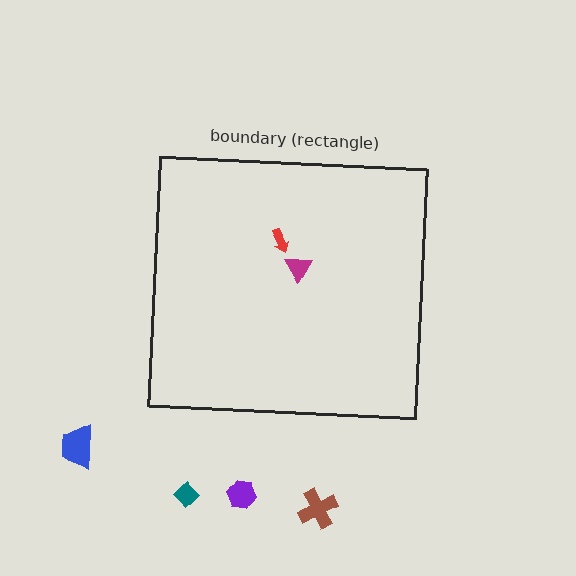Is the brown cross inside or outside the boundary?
Outside.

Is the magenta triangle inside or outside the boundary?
Inside.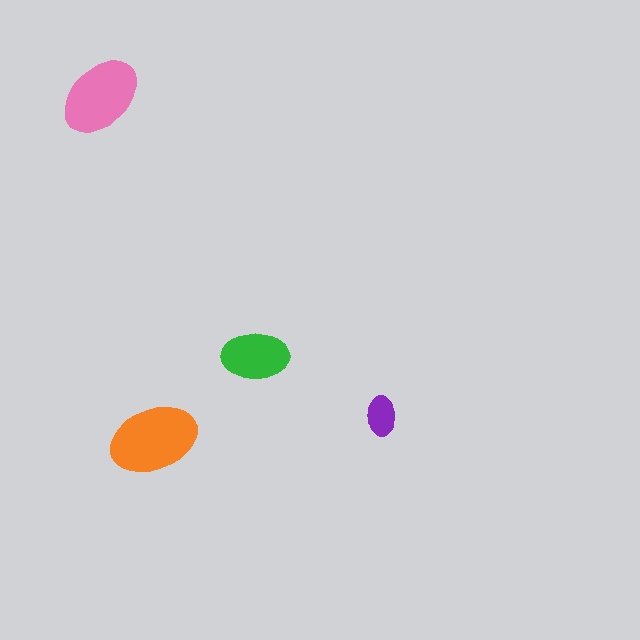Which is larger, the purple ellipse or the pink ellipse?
The pink one.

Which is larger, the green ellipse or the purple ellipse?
The green one.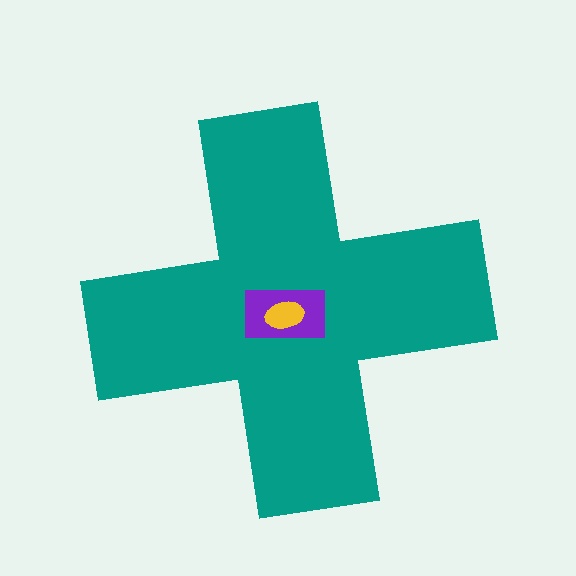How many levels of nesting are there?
3.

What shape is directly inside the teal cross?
The purple rectangle.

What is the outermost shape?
The teal cross.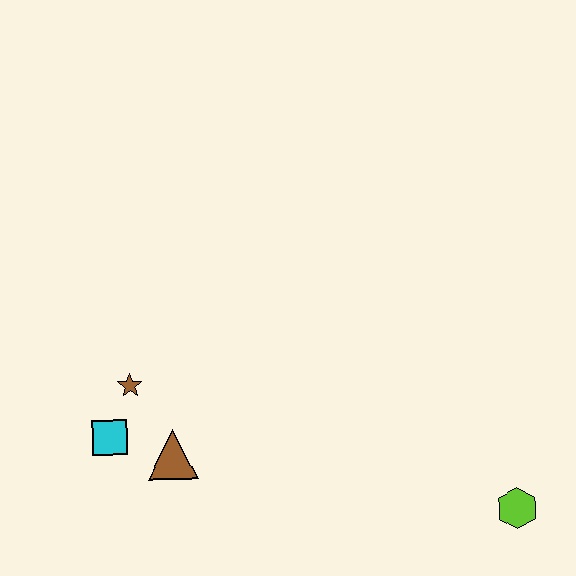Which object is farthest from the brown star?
The lime hexagon is farthest from the brown star.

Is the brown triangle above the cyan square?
No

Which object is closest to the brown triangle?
The cyan square is closest to the brown triangle.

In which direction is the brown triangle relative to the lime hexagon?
The brown triangle is to the left of the lime hexagon.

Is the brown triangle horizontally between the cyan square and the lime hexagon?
Yes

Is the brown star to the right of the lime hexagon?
No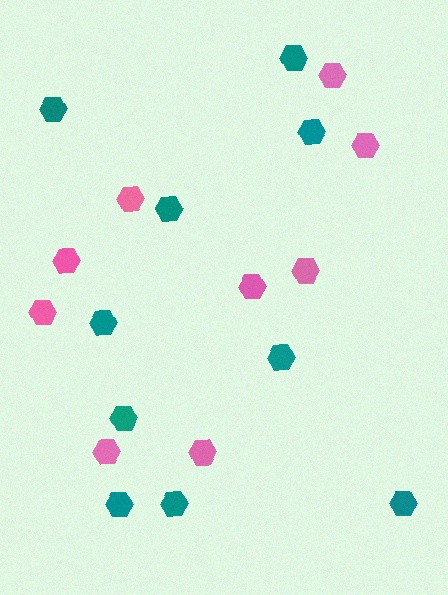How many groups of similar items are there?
There are 2 groups: one group of teal hexagons (10) and one group of pink hexagons (9).